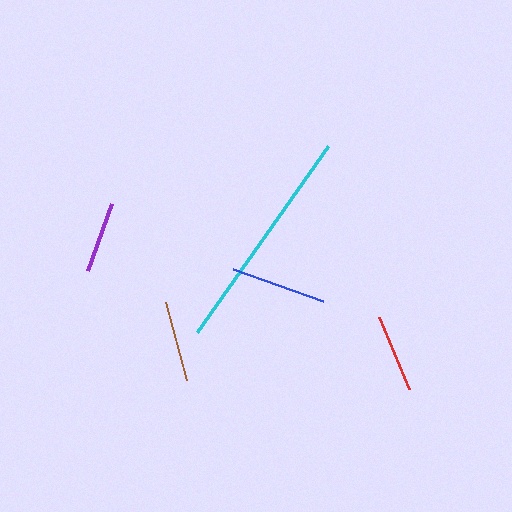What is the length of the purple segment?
The purple segment is approximately 72 pixels long.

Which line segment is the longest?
The cyan line is the longest at approximately 228 pixels.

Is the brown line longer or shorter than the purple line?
The brown line is longer than the purple line.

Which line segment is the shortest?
The purple line is the shortest at approximately 72 pixels.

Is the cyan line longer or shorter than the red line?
The cyan line is longer than the red line.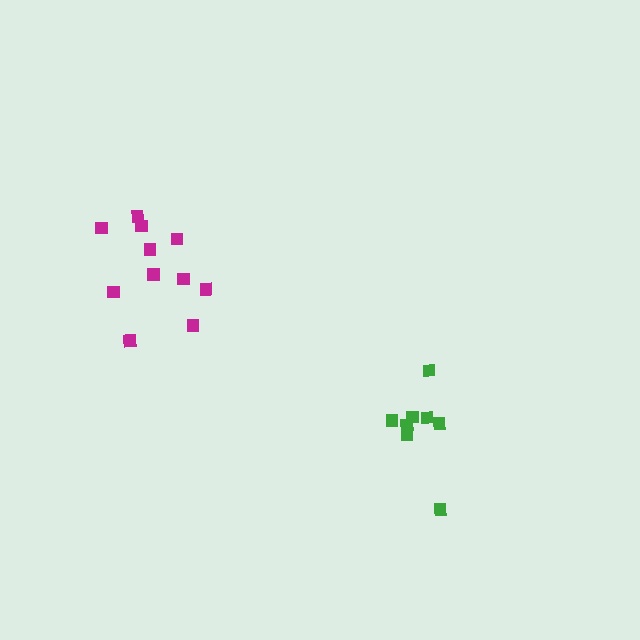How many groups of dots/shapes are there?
There are 2 groups.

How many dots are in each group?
Group 1: 8 dots, Group 2: 11 dots (19 total).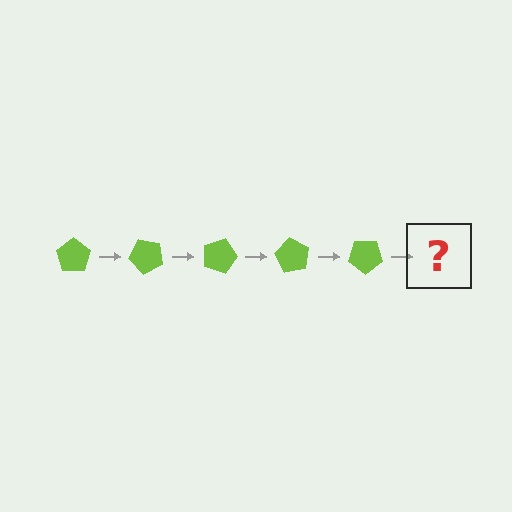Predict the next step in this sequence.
The next step is a lime pentagon rotated 225 degrees.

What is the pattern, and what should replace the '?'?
The pattern is that the pentagon rotates 45 degrees each step. The '?' should be a lime pentagon rotated 225 degrees.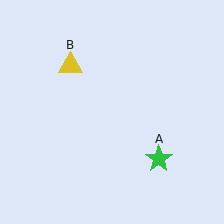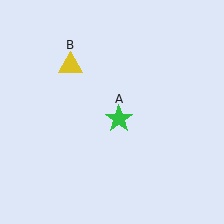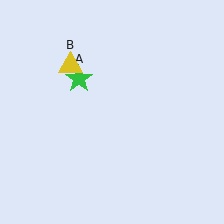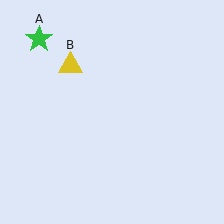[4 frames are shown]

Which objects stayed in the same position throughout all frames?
Yellow triangle (object B) remained stationary.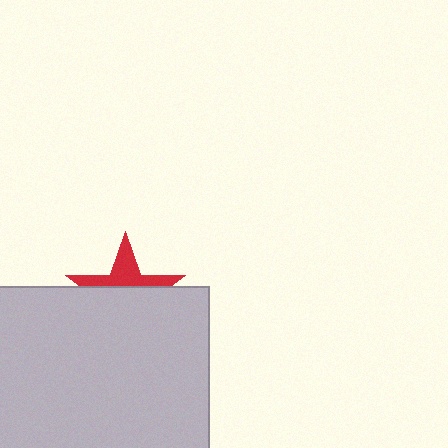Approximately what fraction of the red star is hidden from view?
Roughly 63% of the red star is hidden behind the light gray rectangle.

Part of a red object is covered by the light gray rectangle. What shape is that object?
It is a star.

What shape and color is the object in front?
The object in front is a light gray rectangle.